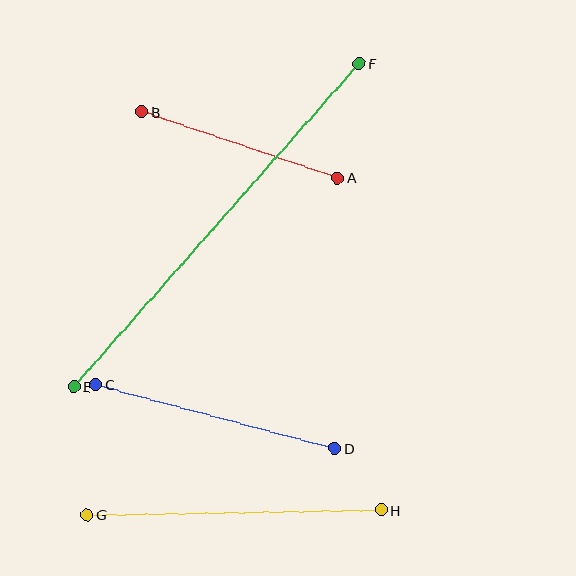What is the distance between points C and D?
The distance is approximately 247 pixels.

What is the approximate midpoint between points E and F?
The midpoint is at approximately (217, 225) pixels.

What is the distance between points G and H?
The distance is approximately 294 pixels.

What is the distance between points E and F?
The distance is approximately 431 pixels.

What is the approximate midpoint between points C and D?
The midpoint is at approximately (215, 416) pixels.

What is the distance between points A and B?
The distance is approximately 207 pixels.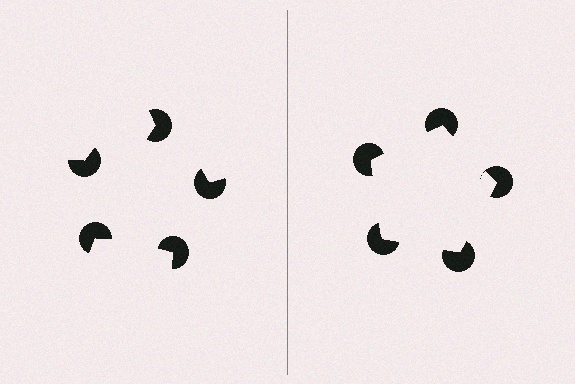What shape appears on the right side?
An illusory pentagon.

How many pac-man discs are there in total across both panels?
10 — 5 on each side.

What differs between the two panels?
The pac-man discs are positioned identically on both sides; only the wedge orientations differ. On the right they align to a pentagon; on the left they are misaligned.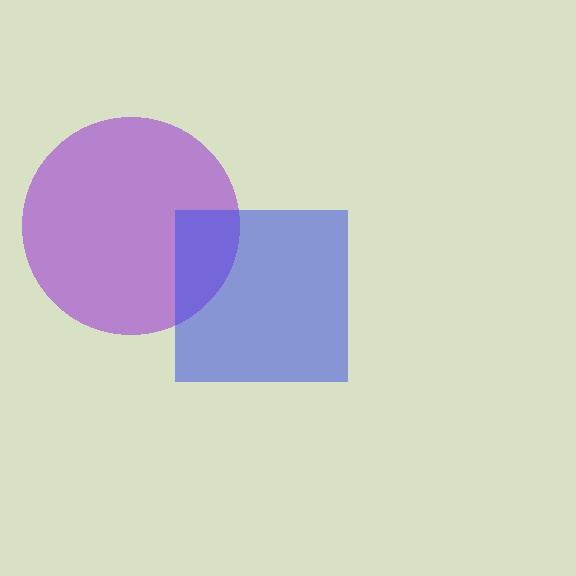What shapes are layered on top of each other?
The layered shapes are: a purple circle, a blue square.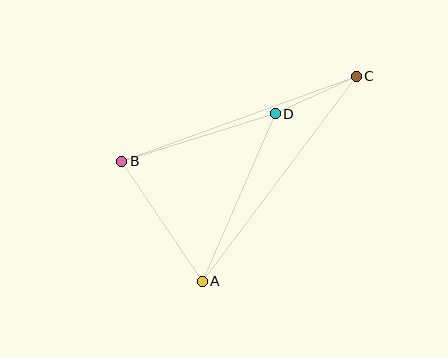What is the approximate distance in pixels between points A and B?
The distance between A and B is approximately 144 pixels.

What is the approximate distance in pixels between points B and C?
The distance between B and C is approximately 249 pixels.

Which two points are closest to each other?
Points C and D are closest to each other.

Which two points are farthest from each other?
Points A and C are farthest from each other.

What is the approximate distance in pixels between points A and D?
The distance between A and D is approximately 182 pixels.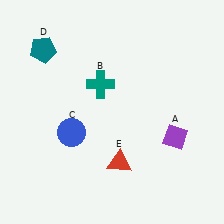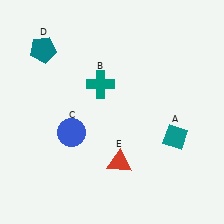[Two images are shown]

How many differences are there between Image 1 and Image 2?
There is 1 difference between the two images.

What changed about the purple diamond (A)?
In Image 1, A is purple. In Image 2, it changed to teal.